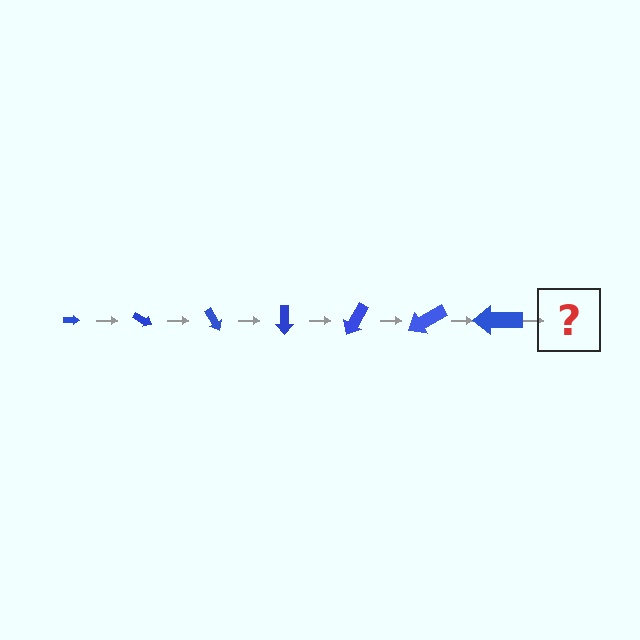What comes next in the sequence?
The next element should be an arrow, larger than the previous one and rotated 210 degrees from the start.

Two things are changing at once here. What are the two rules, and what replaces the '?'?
The two rules are that the arrow grows larger each step and it rotates 30 degrees each step. The '?' should be an arrow, larger than the previous one and rotated 210 degrees from the start.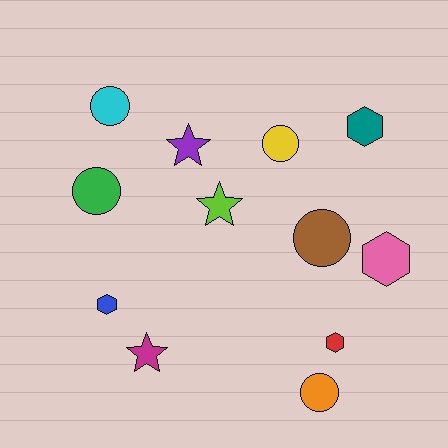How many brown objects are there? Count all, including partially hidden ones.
There is 1 brown object.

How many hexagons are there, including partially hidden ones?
There are 4 hexagons.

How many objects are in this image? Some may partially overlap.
There are 12 objects.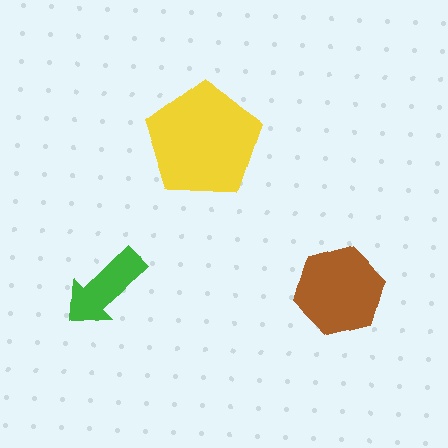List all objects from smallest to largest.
The green arrow, the brown hexagon, the yellow pentagon.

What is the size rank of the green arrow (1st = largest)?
3rd.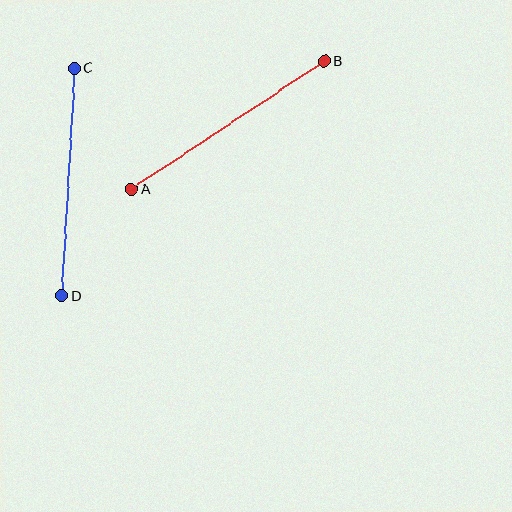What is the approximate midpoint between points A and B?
The midpoint is at approximately (228, 125) pixels.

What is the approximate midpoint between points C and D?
The midpoint is at approximately (68, 182) pixels.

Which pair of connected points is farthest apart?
Points A and B are farthest apart.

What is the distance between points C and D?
The distance is approximately 228 pixels.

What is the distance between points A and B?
The distance is approximately 232 pixels.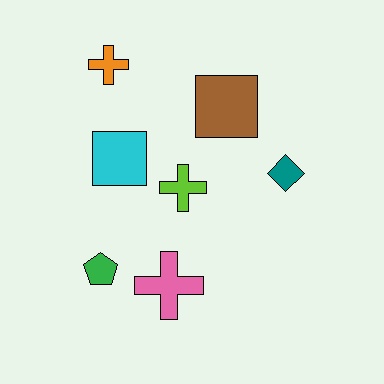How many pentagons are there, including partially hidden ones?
There is 1 pentagon.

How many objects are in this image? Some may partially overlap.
There are 7 objects.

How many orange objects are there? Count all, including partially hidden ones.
There is 1 orange object.